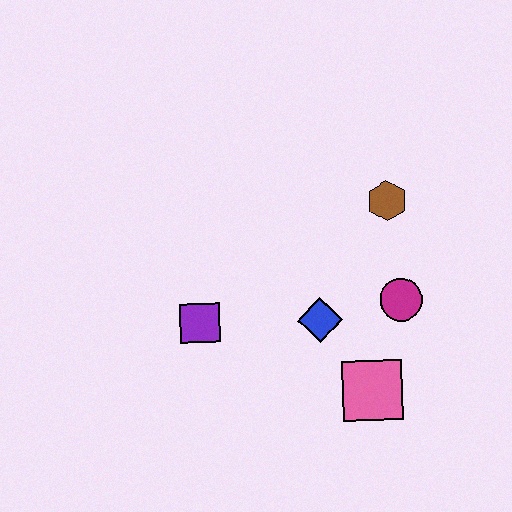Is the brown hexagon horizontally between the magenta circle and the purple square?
Yes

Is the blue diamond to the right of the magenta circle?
No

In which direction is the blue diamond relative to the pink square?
The blue diamond is above the pink square.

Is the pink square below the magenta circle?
Yes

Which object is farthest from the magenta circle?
The purple square is farthest from the magenta circle.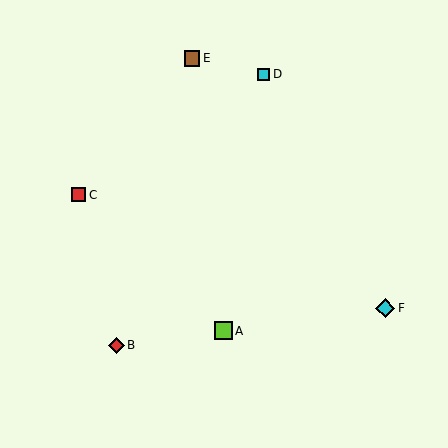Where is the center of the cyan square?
The center of the cyan square is at (264, 74).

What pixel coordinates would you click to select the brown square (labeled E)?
Click at (192, 58) to select the brown square E.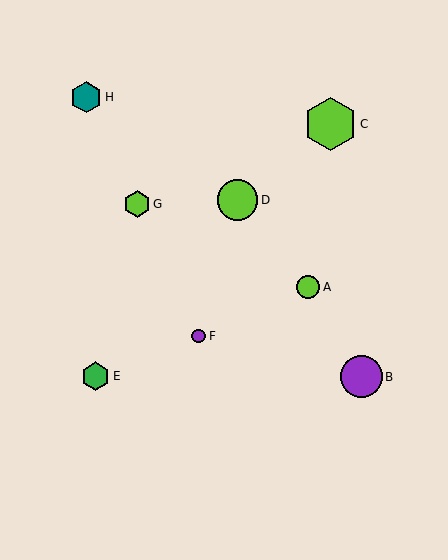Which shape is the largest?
The lime hexagon (labeled C) is the largest.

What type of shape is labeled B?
Shape B is a purple circle.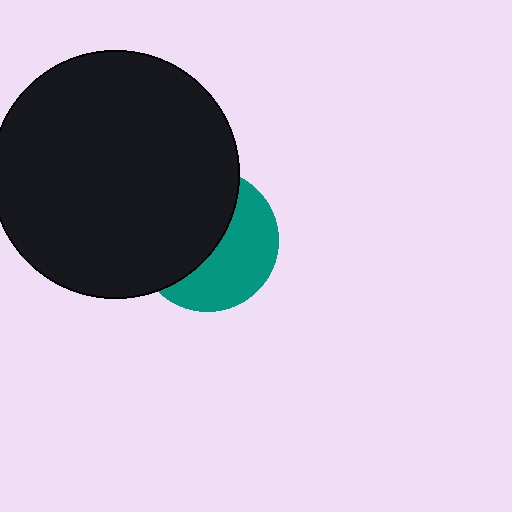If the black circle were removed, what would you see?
You would see the complete teal circle.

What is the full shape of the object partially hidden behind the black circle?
The partially hidden object is a teal circle.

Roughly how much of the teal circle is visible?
About half of it is visible (roughly 46%).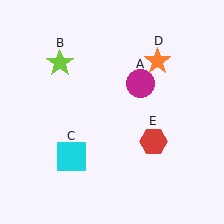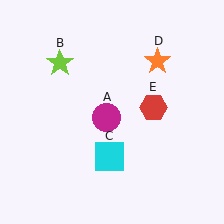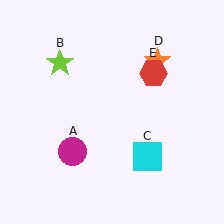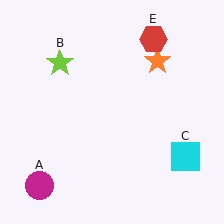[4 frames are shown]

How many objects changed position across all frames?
3 objects changed position: magenta circle (object A), cyan square (object C), red hexagon (object E).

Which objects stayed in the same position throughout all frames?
Lime star (object B) and orange star (object D) remained stationary.